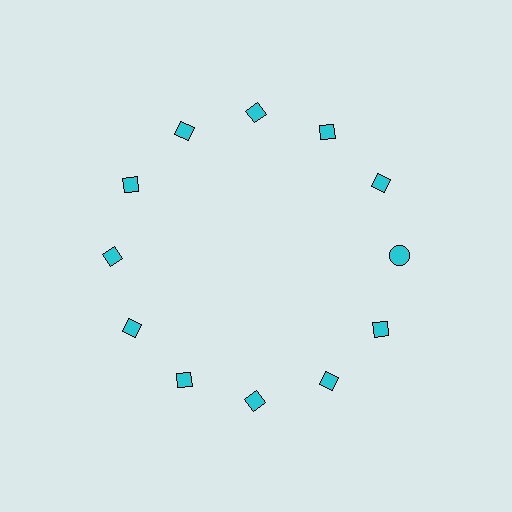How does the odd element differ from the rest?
It has a different shape: circle instead of diamond.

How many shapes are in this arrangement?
There are 12 shapes arranged in a ring pattern.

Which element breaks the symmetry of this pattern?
The cyan circle at roughly the 3 o'clock position breaks the symmetry. All other shapes are cyan diamonds.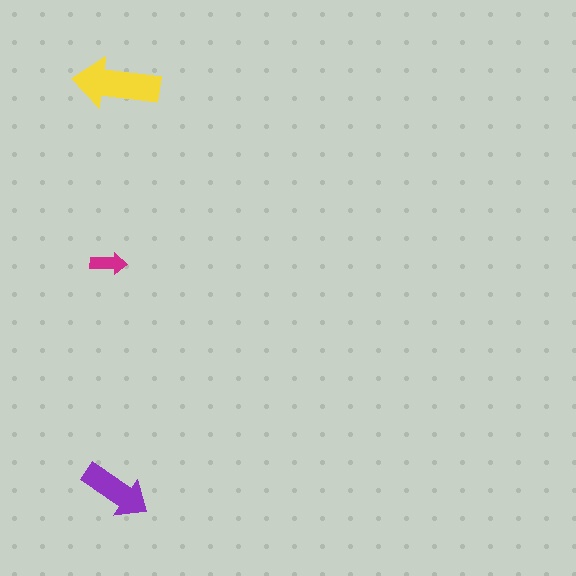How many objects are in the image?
There are 3 objects in the image.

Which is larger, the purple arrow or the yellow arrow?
The yellow one.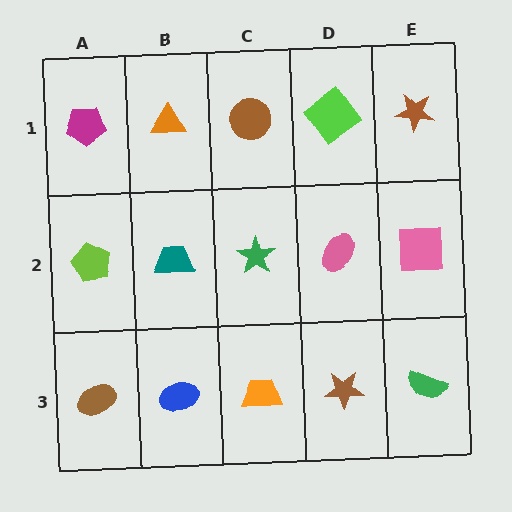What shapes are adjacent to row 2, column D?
A lime diamond (row 1, column D), a brown star (row 3, column D), a green star (row 2, column C), a pink square (row 2, column E).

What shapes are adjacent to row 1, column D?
A pink ellipse (row 2, column D), a brown circle (row 1, column C), a brown star (row 1, column E).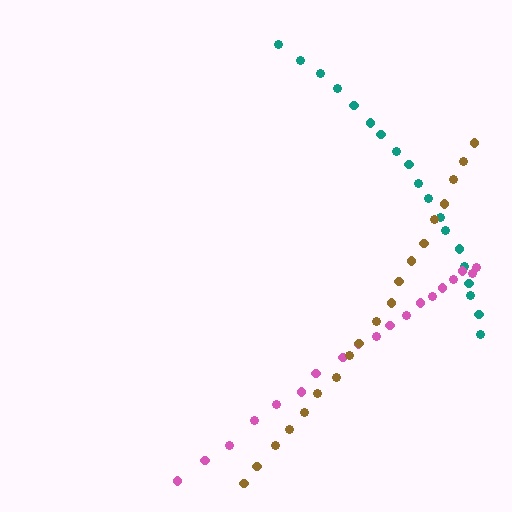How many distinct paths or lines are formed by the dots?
There are 3 distinct paths.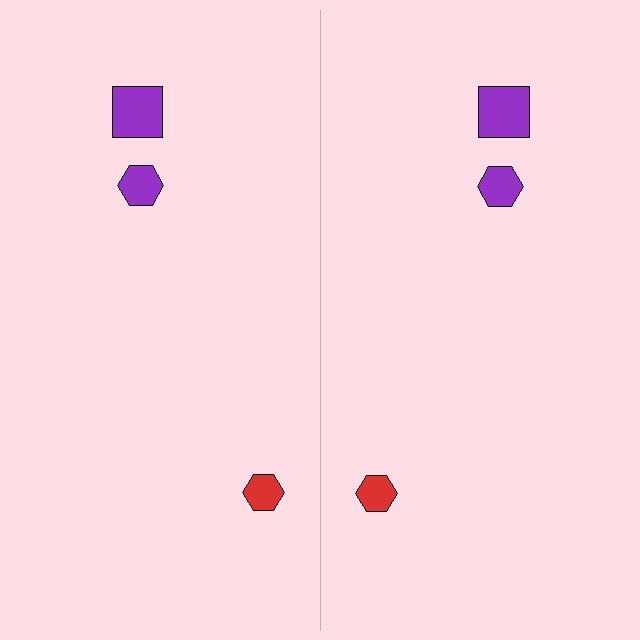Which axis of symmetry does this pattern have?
The pattern has a vertical axis of symmetry running through the center of the image.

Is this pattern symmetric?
Yes, this pattern has bilateral (reflection) symmetry.